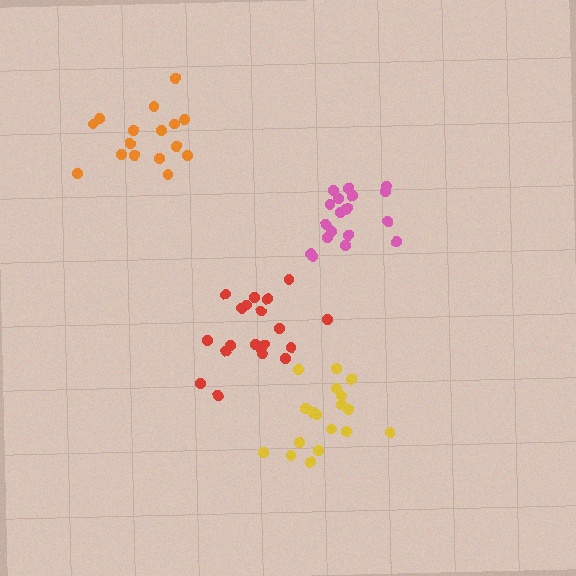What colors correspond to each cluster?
The clusters are colored: red, pink, yellow, orange.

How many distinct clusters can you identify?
There are 4 distinct clusters.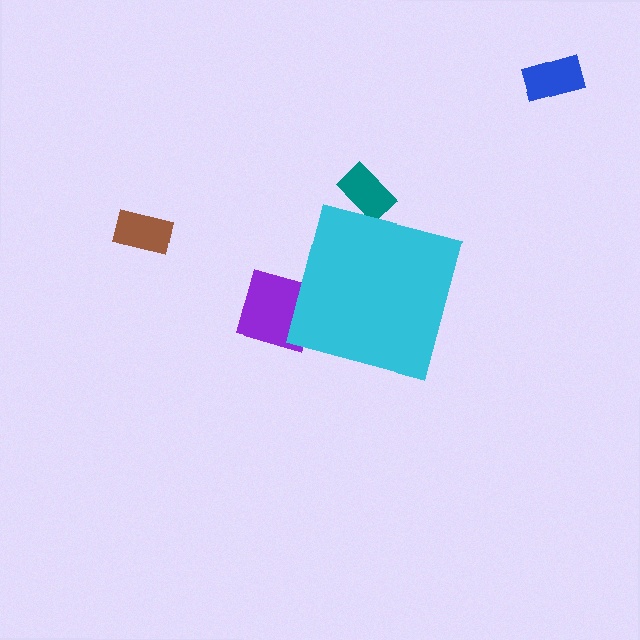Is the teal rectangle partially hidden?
Yes, the teal rectangle is partially hidden behind the cyan square.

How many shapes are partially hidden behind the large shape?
2 shapes are partially hidden.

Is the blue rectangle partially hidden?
No, the blue rectangle is fully visible.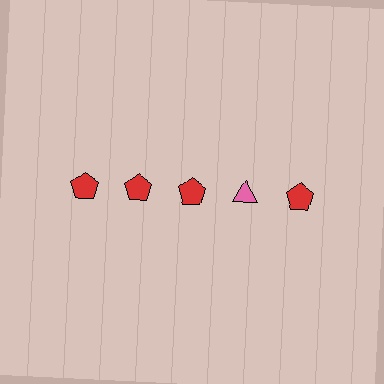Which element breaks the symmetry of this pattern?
The pink triangle in the top row, second from right column breaks the symmetry. All other shapes are red pentagons.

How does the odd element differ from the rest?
It differs in both color (pink instead of red) and shape (triangle instead of pentagon).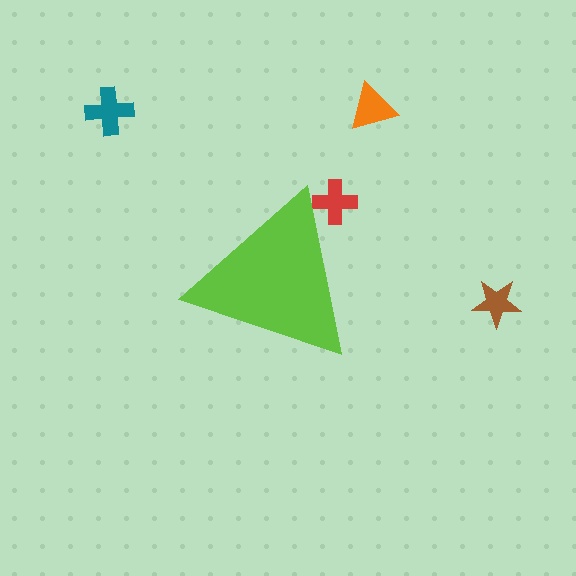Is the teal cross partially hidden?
No, the teal cross is fully visible.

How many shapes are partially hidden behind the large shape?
1 shape is partially hidden.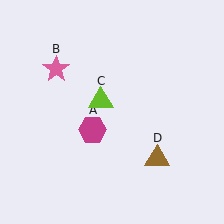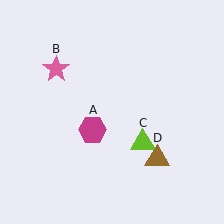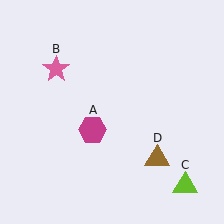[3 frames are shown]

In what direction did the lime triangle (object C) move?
The lime triangle (object C) moved down and to the right.